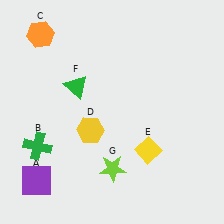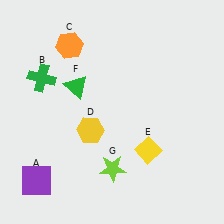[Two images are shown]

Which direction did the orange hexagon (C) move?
The orange hexagon (C) moved right.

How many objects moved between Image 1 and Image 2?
2 objects moved between the two images.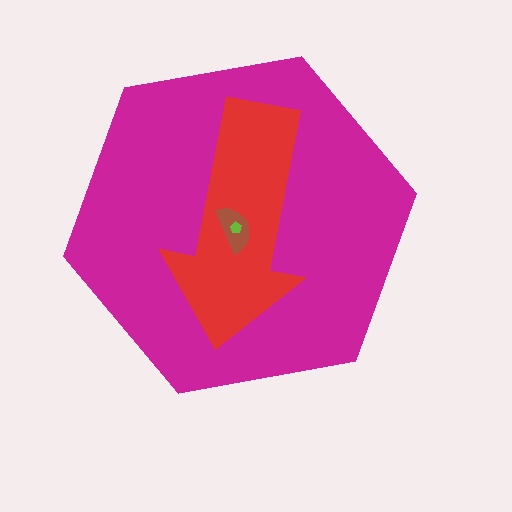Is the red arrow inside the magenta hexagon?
Yes.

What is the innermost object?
The lime pentagon.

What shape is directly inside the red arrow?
The brown semicircle.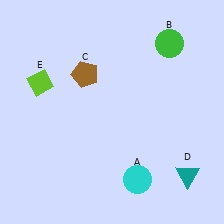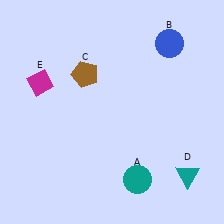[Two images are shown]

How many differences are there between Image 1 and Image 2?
There are 3 differences between the two images.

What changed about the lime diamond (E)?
In Image 1, E is lime. In Image 2, it changed to magenta.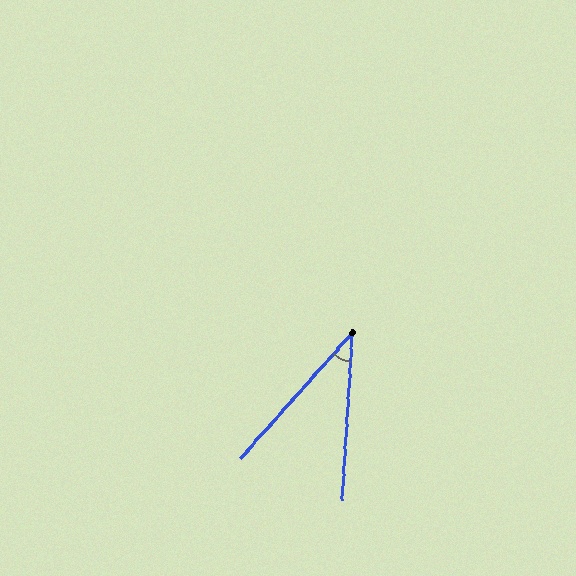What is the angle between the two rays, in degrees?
Approximately 38 degrees.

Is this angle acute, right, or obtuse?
It is acute.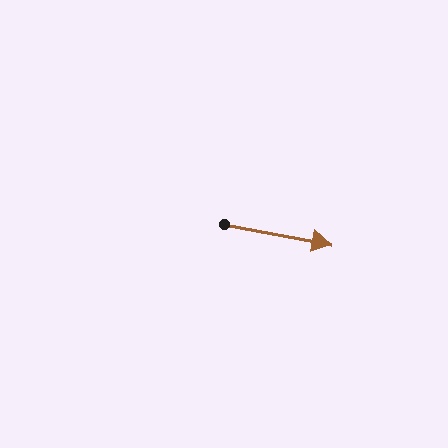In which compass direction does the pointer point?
East.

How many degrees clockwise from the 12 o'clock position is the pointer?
Approximately 101 degrees.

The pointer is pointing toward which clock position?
Roughly 3 o'clock.